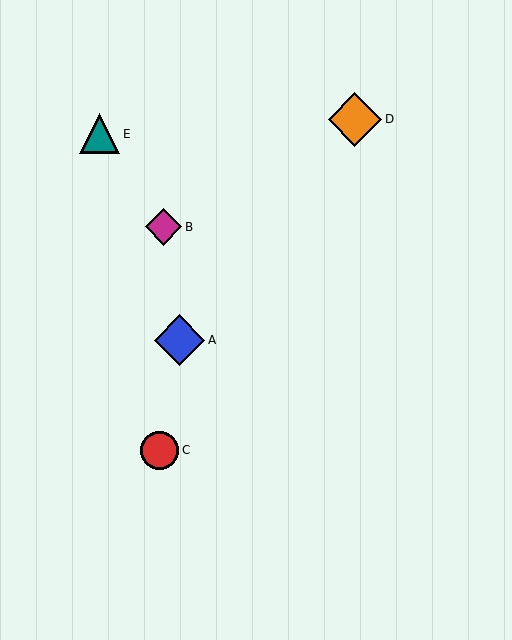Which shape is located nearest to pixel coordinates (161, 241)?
The magenta diamond (labeled B) at (164, 227) is nearest to that location.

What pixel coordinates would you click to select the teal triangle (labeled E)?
Click at (100, 134) to select the teal triangle E.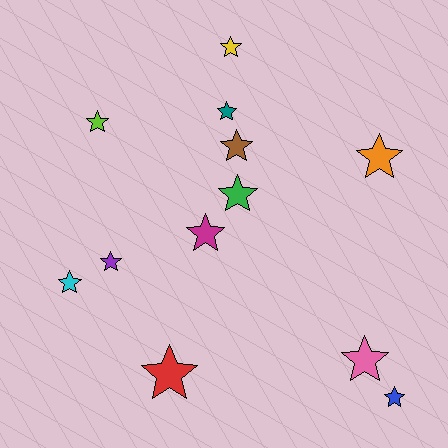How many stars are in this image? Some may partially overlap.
There are 12 stars.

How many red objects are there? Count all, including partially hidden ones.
There is 1 red object.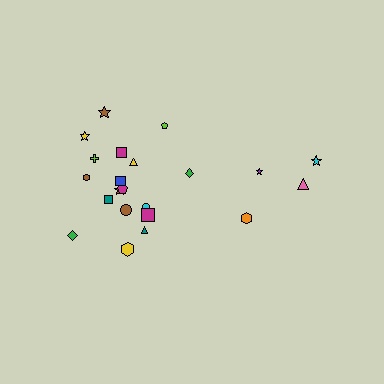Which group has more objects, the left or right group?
The left group.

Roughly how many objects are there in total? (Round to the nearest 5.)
Roughly 20 objects in total.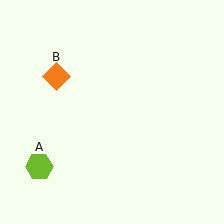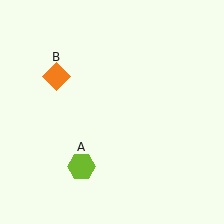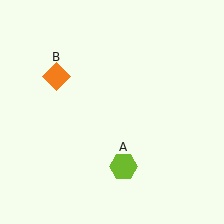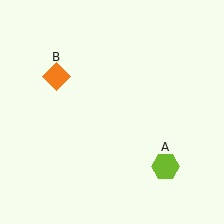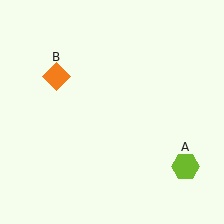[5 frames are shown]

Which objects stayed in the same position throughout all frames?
Orange diamond (object B) remained stationary.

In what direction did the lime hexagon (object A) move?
The lime hexagon (object A) moved right.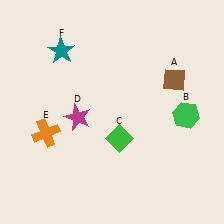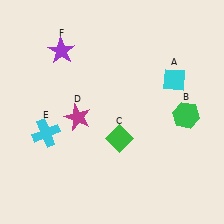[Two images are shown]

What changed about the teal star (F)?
In Image 1, F is teal. In Image 2, it changed to purple.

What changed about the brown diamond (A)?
In Image 1, A is brown. In Image 2, it changed to cyan.